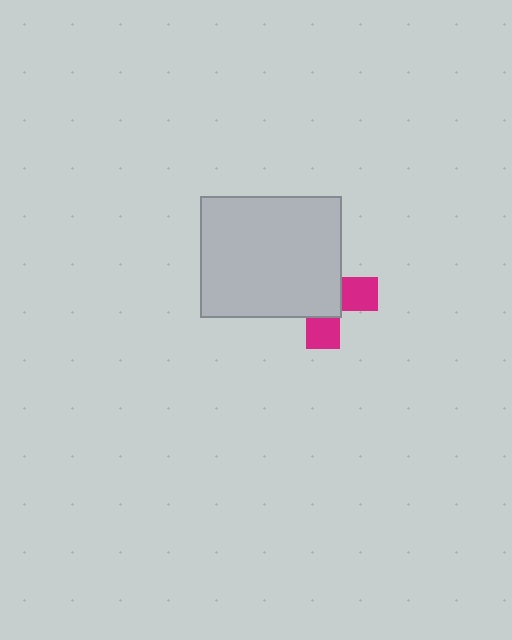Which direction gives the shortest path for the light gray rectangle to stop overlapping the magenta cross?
Moving toward the upper-left gives the shortest separation.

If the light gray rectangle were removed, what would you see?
You would see the complete magenta cross.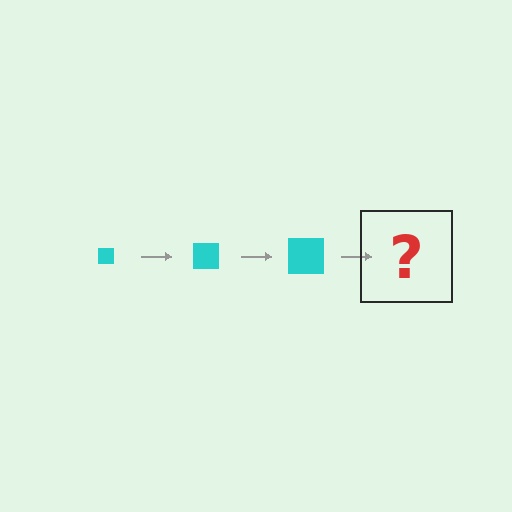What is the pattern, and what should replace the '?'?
The pattern is that the square gets progressively larger each step. The '?' should be a cyan square, larger than the previous one.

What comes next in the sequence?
The next element should be a cyan square, larger than the previous one.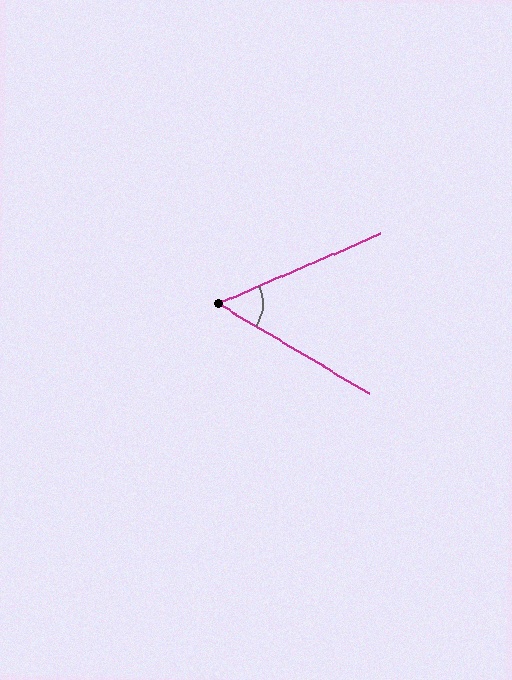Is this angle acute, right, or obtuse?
It is acute.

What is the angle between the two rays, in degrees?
Approximately 54 degrees.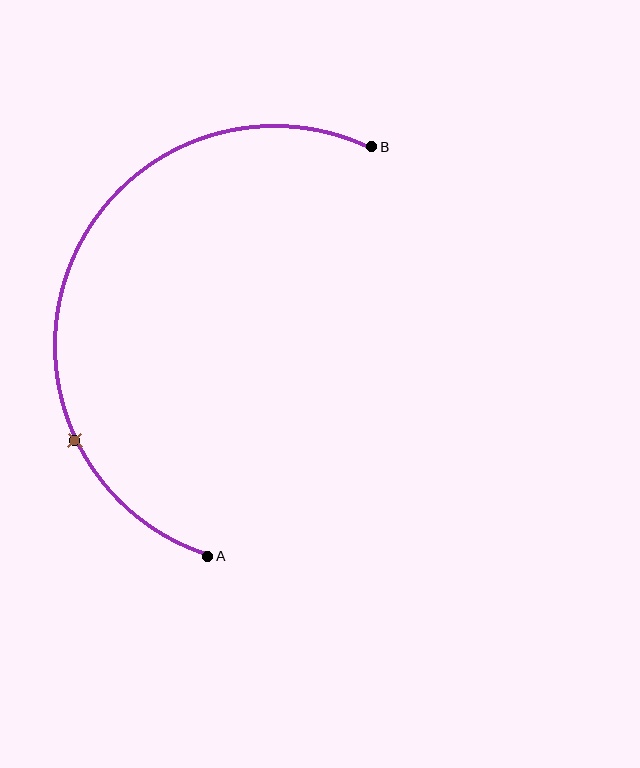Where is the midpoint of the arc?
The arc midpoint is the point on the curve farthest from the straight line joining A and B. It sits to the left of that line.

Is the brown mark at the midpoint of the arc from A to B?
No. The brown mark lies on the arc but is closer to endpoint A. The arc midpoint would be at the point on the curve equidistant along the arc from both A and B.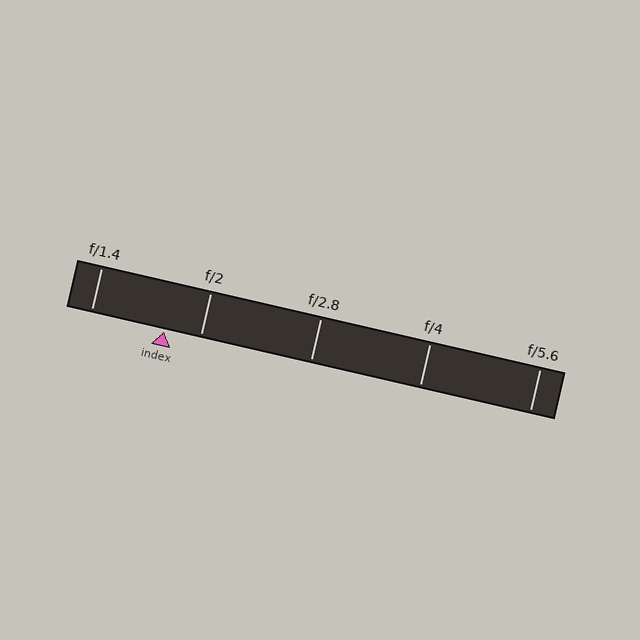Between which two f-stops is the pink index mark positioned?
The index mark is between f/1.4 and f/2.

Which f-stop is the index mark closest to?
The index mark is closest to f/2.